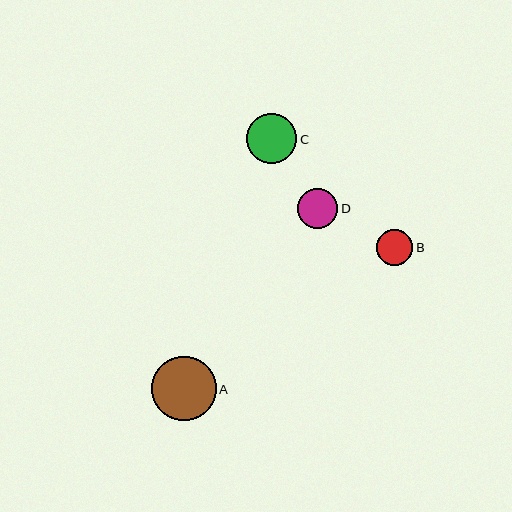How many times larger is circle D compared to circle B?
Circle D is approximately 1.1 times the size of circle B.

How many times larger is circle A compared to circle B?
Circle A is approximately 1.8 times the size of circle B.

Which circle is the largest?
Circle A is the largest with a size of approximately 64 pixels.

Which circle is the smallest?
Circle B is the smallest with a size of approximately 37 pixels.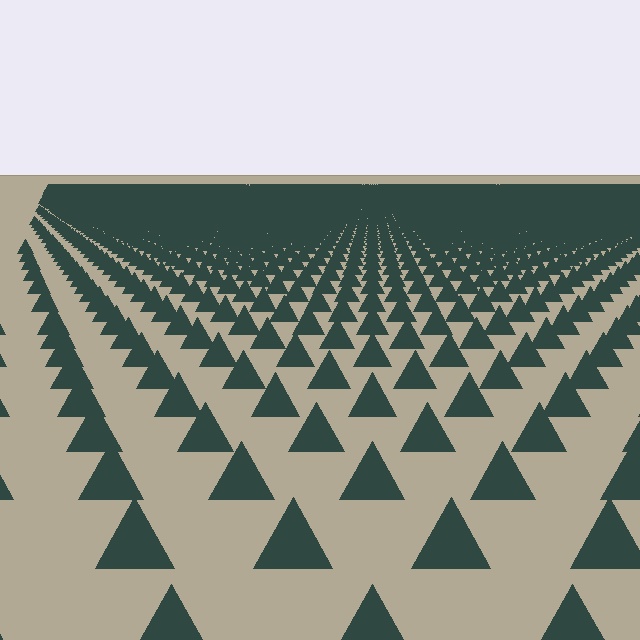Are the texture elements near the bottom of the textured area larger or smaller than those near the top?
Larger. Near the bottom, elements are closer to the viewer and appear at a bigger on-screen size.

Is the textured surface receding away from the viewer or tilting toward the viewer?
The surface is receding away from the viewer. Texture elements get smaller and denser toward the top.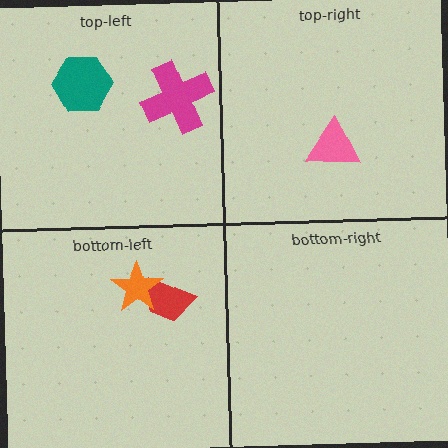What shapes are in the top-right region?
The pink triangle.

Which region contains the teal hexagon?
The top-left region.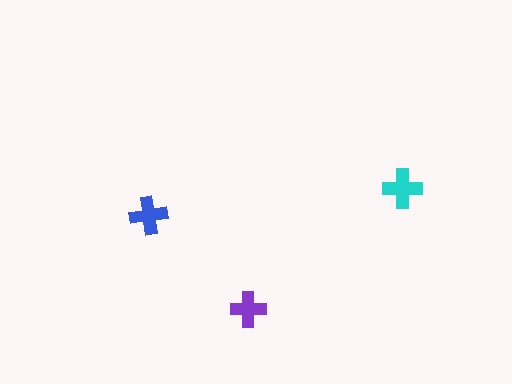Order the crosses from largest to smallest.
the cyan one, the blue one, the purple one.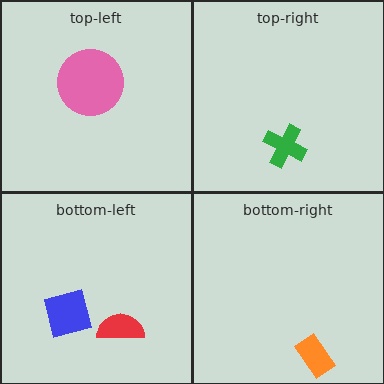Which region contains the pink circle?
The top-left region.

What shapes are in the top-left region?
The pink circle.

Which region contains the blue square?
The bottom-left region.